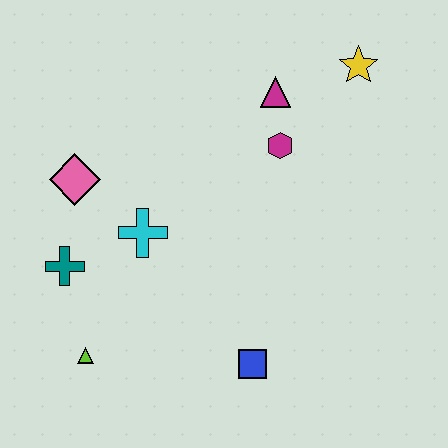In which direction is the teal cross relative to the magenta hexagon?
The teal cross is to the left of the magenta hexagon.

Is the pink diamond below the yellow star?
Yes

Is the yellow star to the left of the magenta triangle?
No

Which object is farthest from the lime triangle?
The yellow star is farthest from the lime triangle.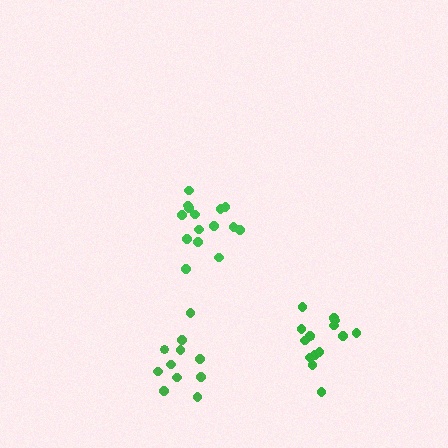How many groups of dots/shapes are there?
There are 3 groups.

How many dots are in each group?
Group 1: 15 dots, Group 2: 15 dots, Group 3: 11 dots (41 total).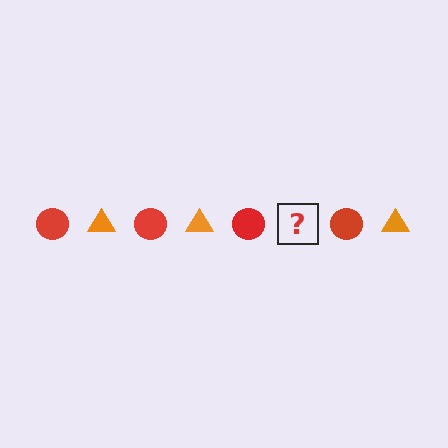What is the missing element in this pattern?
The missing element is an orange triangle.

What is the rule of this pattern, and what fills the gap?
The rule is that the pattern alternates between red circle and orange triangle. The gap should be filled with an orange triangle.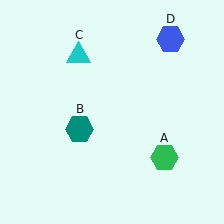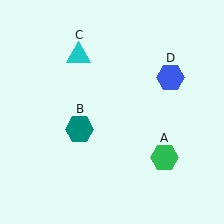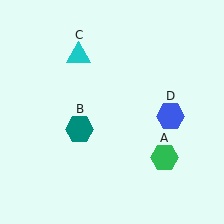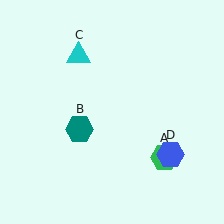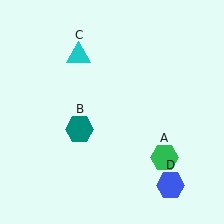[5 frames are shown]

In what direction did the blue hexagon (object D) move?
The blue hexagon (object D) moved down.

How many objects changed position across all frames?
1 object changed position: blue hexagon (object D).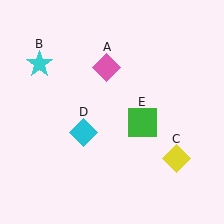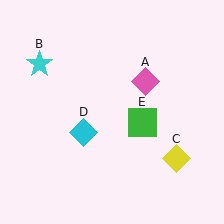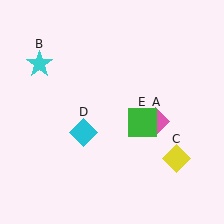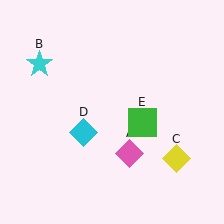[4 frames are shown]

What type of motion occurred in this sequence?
The pink diamond (object A) rotated clockwise around the center of the scene.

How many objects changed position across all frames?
1 object changed position: pink diamond (object A).